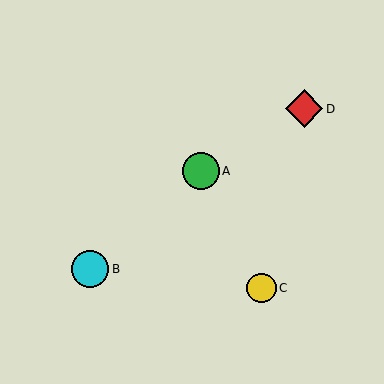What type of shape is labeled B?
Shape B is a cyan circle.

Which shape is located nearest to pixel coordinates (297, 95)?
The red diamond (labeled D) at (304, 109) is nearest to that location.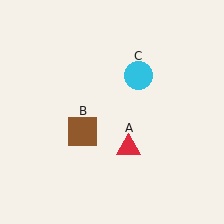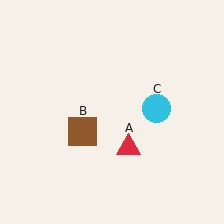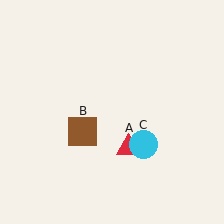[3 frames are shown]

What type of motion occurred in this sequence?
The cyan circle (object C) rotated clockwise around the center of the scene.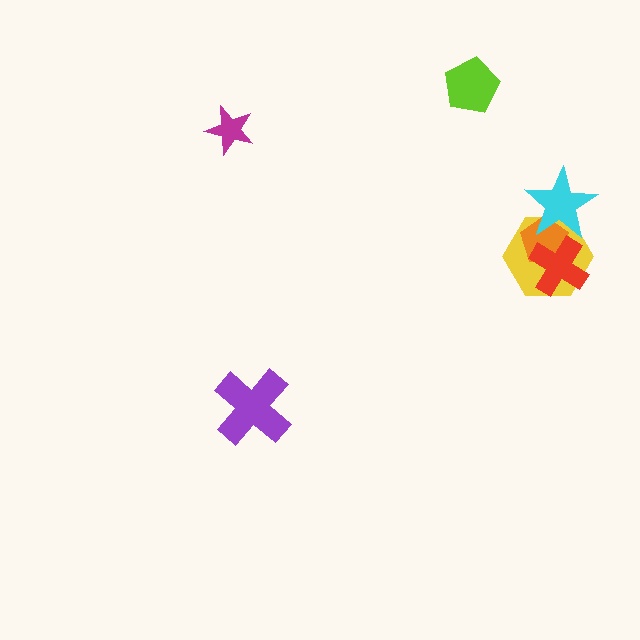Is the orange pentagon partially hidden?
Yes, it is partially covered by another shape.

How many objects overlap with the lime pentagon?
0 objects overlap with the lime pentagon.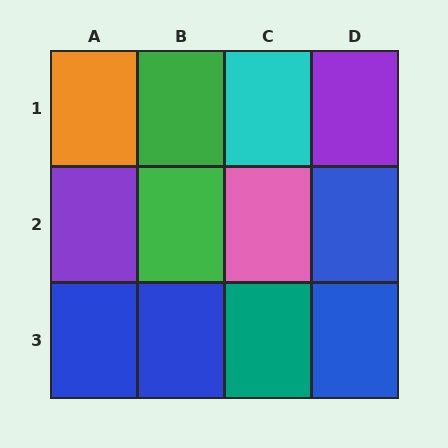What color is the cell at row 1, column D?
Purple.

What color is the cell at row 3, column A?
Blue.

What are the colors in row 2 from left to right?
Purple, green, pink, blue.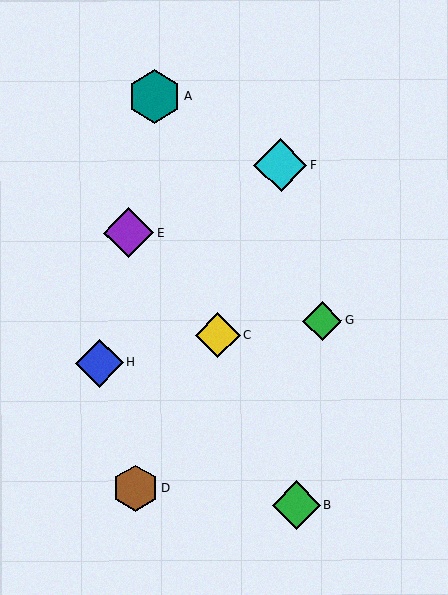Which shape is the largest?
The teal hexagon (labeled A) is the largest.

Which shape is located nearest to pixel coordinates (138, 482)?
The brown hexagon (labeled D) at (135, 489) is nearest to that location.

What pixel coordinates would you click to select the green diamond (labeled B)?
Click at (296, 505) to select the green diamond B.